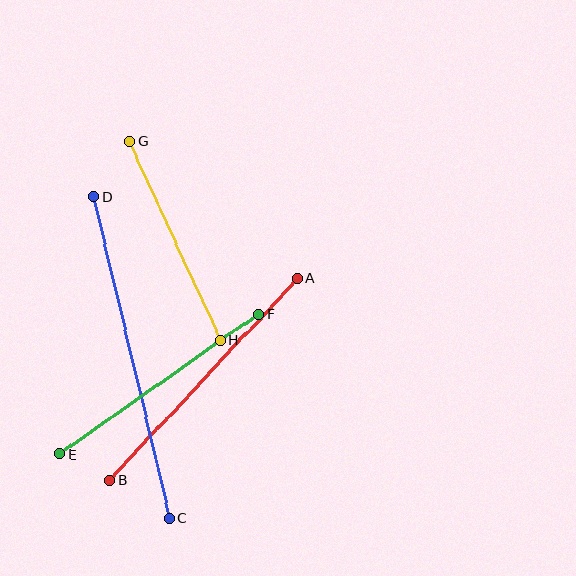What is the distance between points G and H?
The distance is approximately 219 pixels.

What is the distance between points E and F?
The distance is approximately 243 pixels.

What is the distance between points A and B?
The distance is approximately 276 pixels.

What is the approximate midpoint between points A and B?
The midpoint is at approximately (203, 379) pixels.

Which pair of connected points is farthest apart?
Points C and D are farthest apart.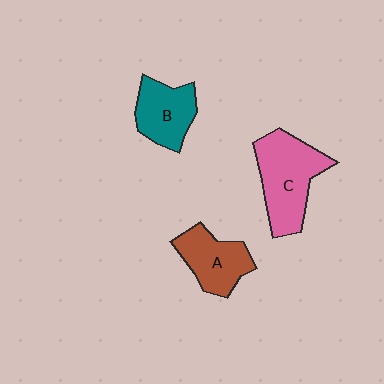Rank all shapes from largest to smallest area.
From largest to smallest: C (pink), A (brown), B (teal).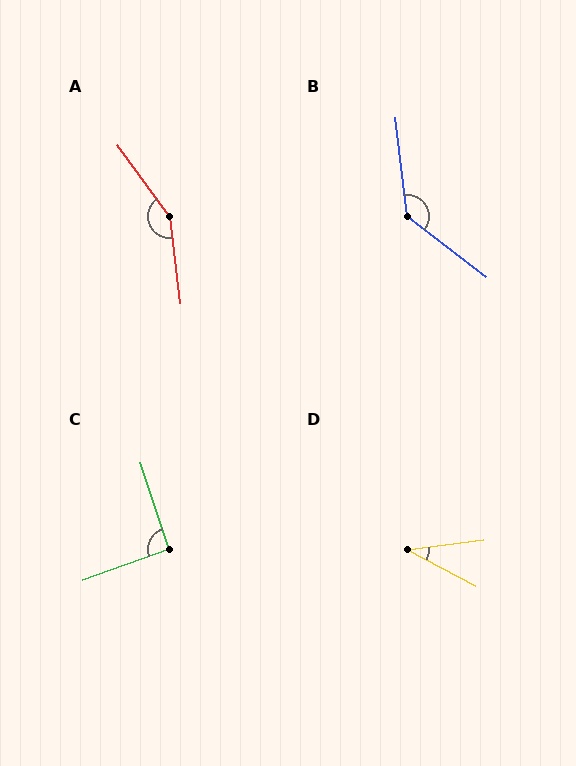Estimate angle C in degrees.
Approximately 92 degrees.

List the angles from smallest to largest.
D (35°), C (92°), B (134°), A (151°).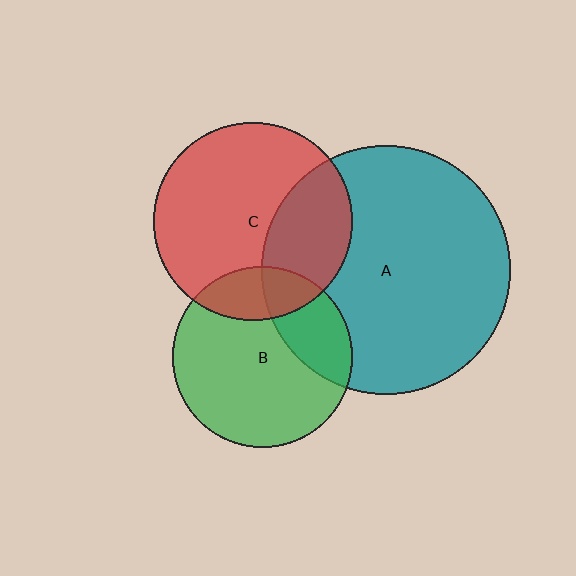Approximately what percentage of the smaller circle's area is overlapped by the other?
Approximately 30%.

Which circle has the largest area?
Circle A (teal).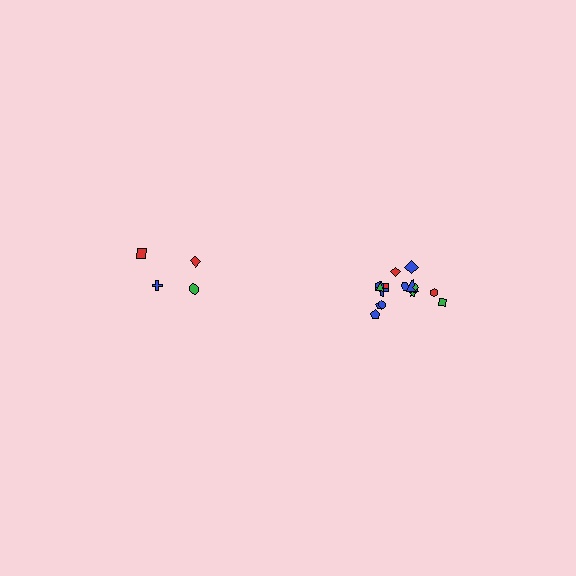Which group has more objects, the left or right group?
The right group.